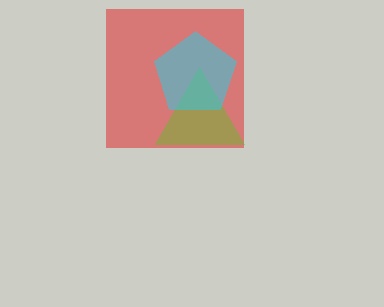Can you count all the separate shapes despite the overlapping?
Yes, there are 3 separate shapes.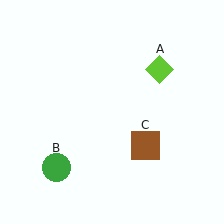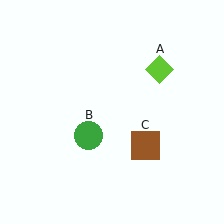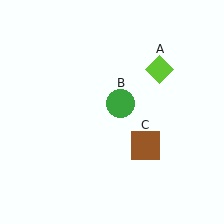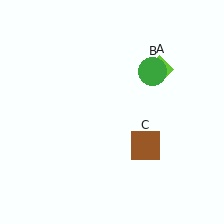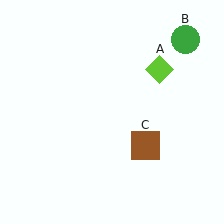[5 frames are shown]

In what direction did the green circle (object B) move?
The green circle (object B) moved up and to the right.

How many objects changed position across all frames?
1 object changed position: green circle (object B).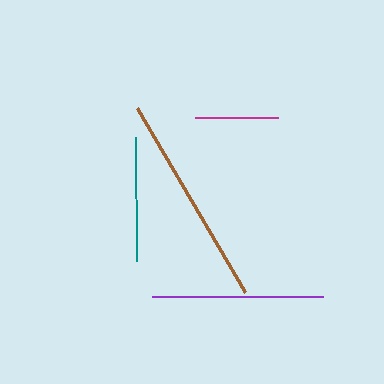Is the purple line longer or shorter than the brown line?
The brown line is longer than the purple line.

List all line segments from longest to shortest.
From longest to shortest: brown, purple, teal, magenta.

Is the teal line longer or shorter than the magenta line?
The teal line is longer than the magenta line.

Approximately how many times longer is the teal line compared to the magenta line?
The teal line is approximately 1.5 times the length of the magenta line.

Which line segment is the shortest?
The magenta line is the shortest at approximately 83 pixels.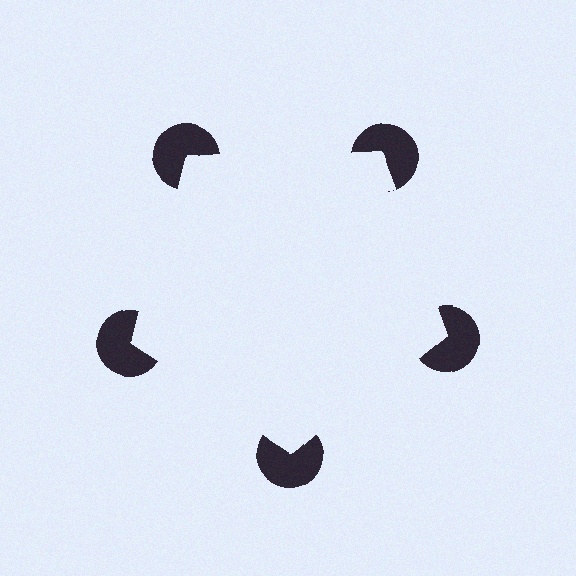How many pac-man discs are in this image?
There are 5 — one at each vertex of the illusory pentagon.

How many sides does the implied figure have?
5 sides.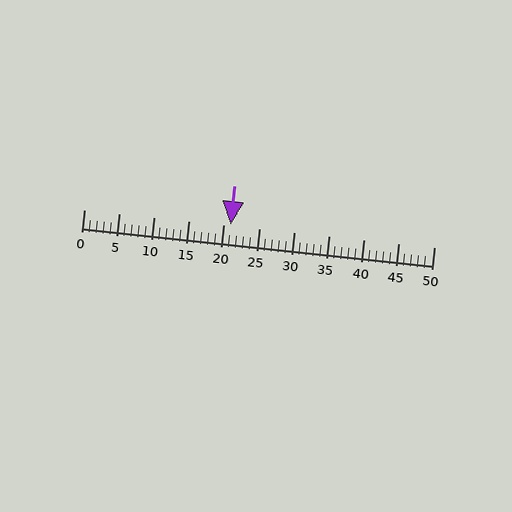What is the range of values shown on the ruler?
The ruler shows values from 0 to 50.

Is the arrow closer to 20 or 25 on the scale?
The arrow is closer to 20.